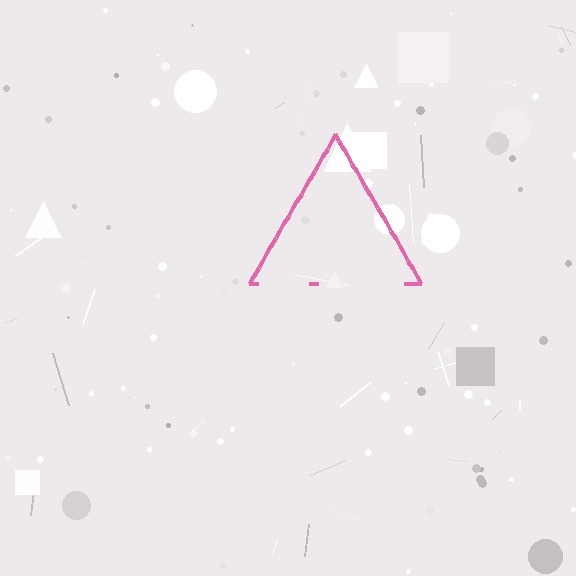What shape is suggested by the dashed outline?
The dashed outline suggests a triangle.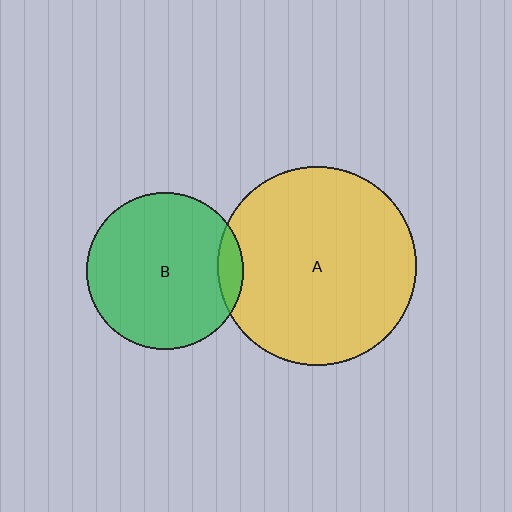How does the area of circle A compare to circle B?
Approximately 1.6 times.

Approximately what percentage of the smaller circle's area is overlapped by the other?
Approximately 10%.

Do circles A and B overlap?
Yes.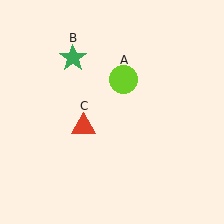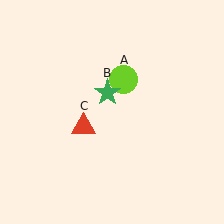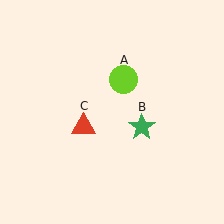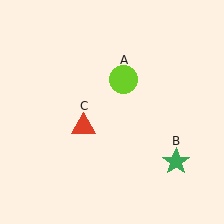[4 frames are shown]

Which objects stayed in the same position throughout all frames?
Lime circle (object A) and red triangle (object C) remained stationary.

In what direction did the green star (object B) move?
The green star (object B) moved down and to the right.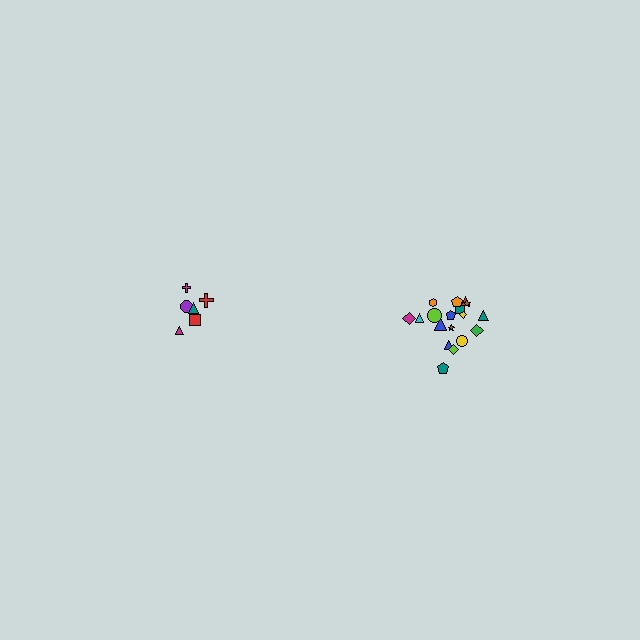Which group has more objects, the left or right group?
The right group.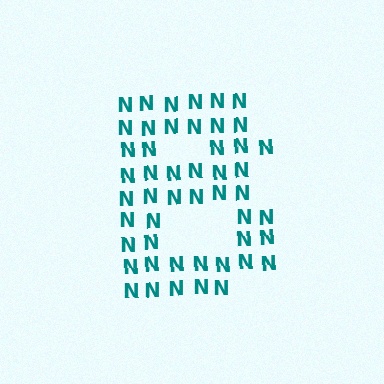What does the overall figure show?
The overall figure shows the letter B.